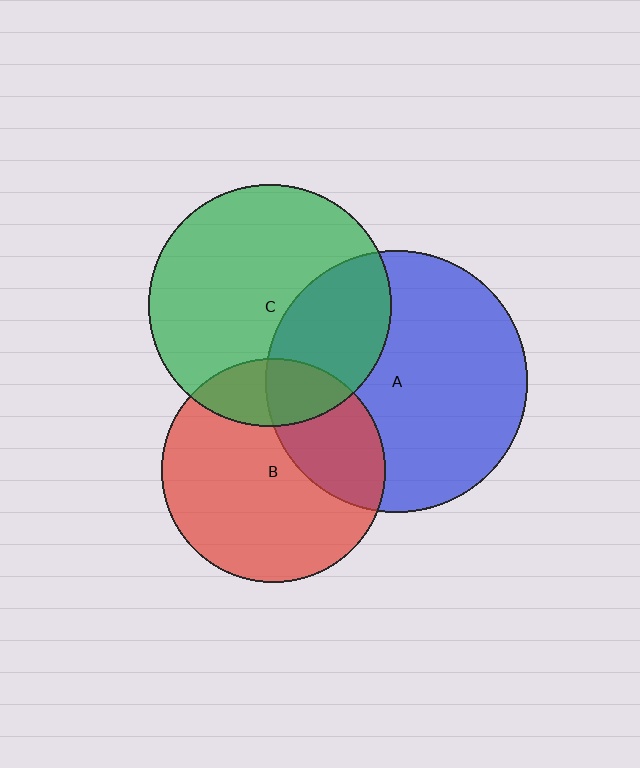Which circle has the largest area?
Circle A (blue).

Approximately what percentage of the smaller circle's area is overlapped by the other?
Approximately 30%.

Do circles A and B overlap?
Yes.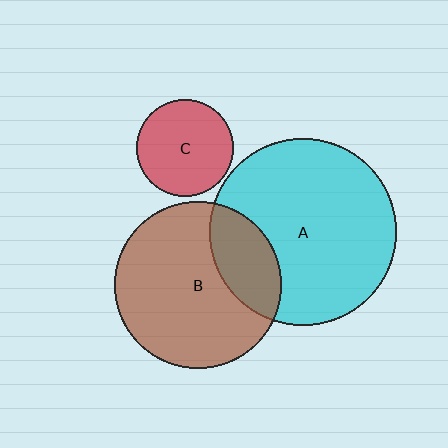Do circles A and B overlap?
Yes.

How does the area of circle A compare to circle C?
Approximately 3.7 times.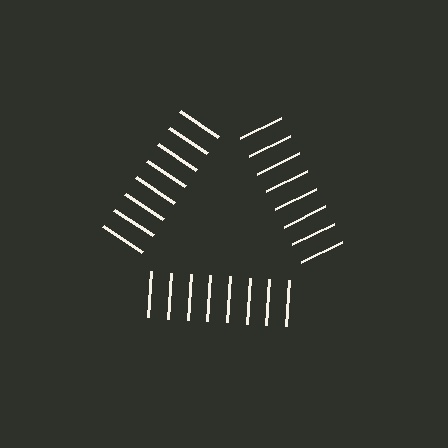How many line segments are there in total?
24 — 8 along each of the 3 edges.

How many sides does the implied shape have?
3 sides — the line-ends trace a triangle.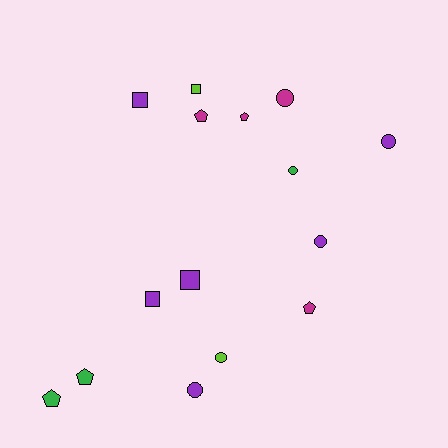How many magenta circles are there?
There is 1 magenta circle.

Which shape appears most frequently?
Circle, with 6 objects.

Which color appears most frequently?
Purple, with 6 objects.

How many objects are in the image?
There are 15 objects.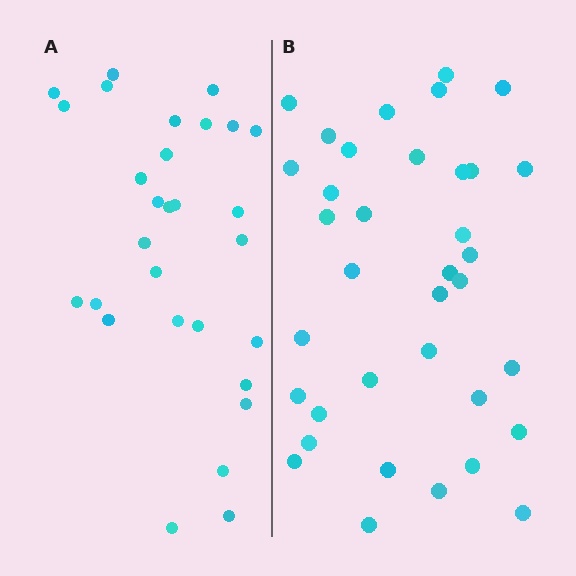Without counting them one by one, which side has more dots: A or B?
Region B (the right region) has more dots.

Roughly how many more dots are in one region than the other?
Region B has roughly 8 or so more dots than region A.